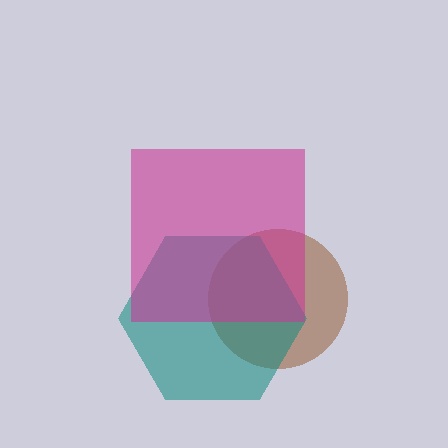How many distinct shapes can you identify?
There are 3 distinct shapes: a brown circle, a teal hexagon, a magenta square.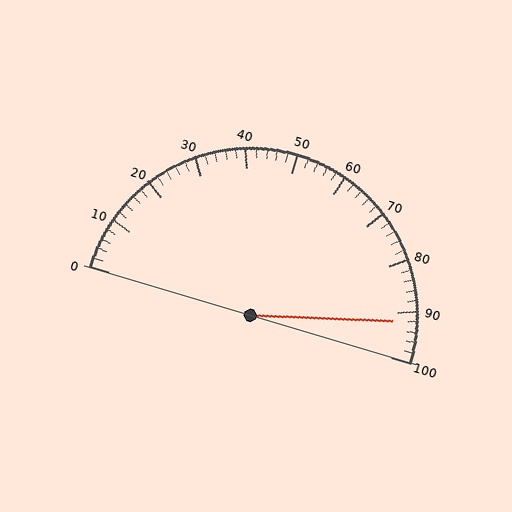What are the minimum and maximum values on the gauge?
The gauge ranges from 0 to 100.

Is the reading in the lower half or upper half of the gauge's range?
The reading is in the upper half of the range (0 to 100).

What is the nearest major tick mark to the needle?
The nearest major tick mark is 90.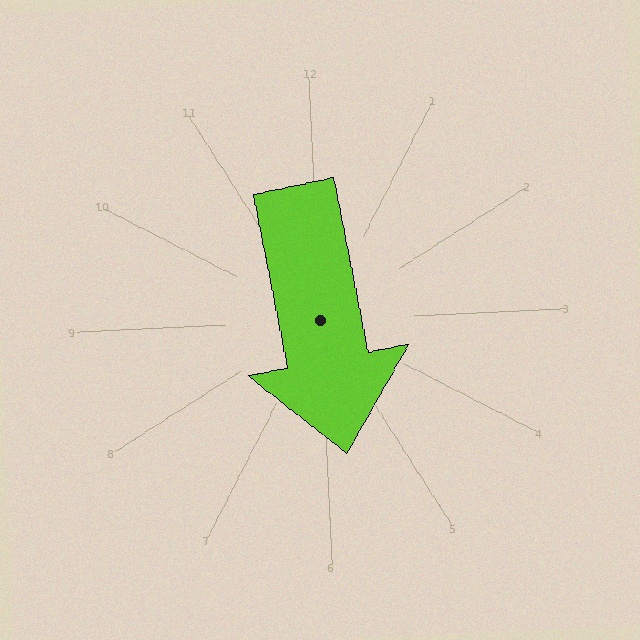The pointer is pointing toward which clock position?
Roughly 6 o'clock.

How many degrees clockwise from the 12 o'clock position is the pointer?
Approximately 171 degrees.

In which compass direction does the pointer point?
South.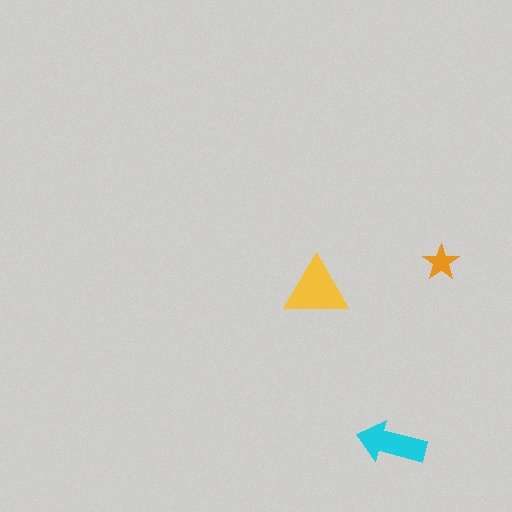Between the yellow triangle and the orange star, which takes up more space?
The yellow triangle.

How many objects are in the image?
There are 3 objects in the image.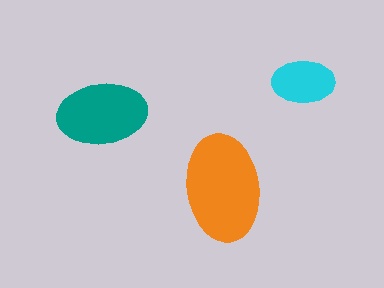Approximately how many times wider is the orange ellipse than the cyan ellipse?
About 1.5 times wider.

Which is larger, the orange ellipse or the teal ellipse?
The orange one.